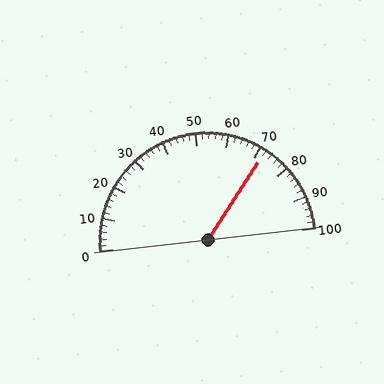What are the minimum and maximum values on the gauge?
The gauge ranges from 0 to 100.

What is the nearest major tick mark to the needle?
The nearest major tick mark is 70.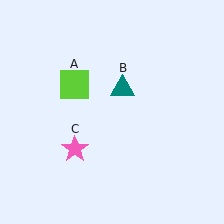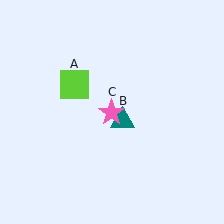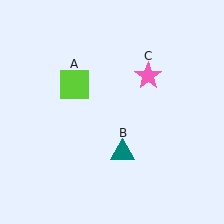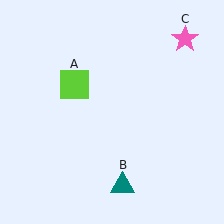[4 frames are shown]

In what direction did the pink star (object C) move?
The pink star (object C) moved up and to the right.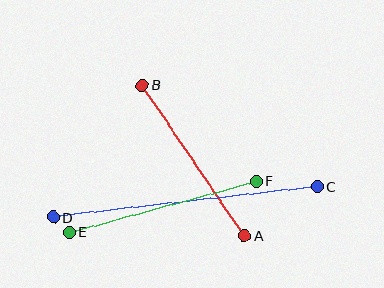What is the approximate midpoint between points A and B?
The midpoint is at approximately (193, 160) pixels.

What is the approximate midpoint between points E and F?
The midpoint is at approximately (163, 207) pixels.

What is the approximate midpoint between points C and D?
The midpoint is at approximately (185, 202) pixels.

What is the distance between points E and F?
The distance is approximately 194 pixels.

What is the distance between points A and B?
The distance is approximately 182 pixels.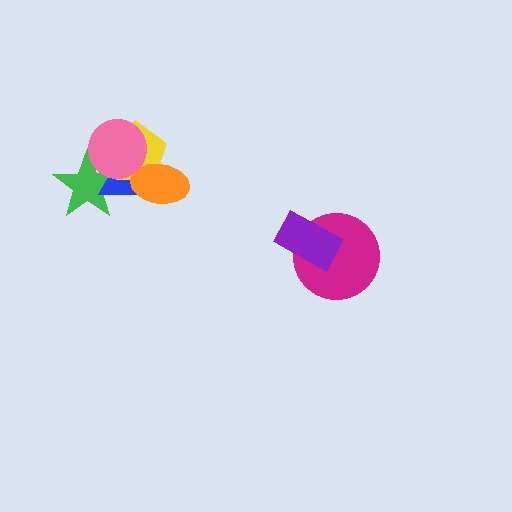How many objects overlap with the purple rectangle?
1 object overlaps with the purple rectangle.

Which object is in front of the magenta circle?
The purple rectangle is in front of the magenta circle.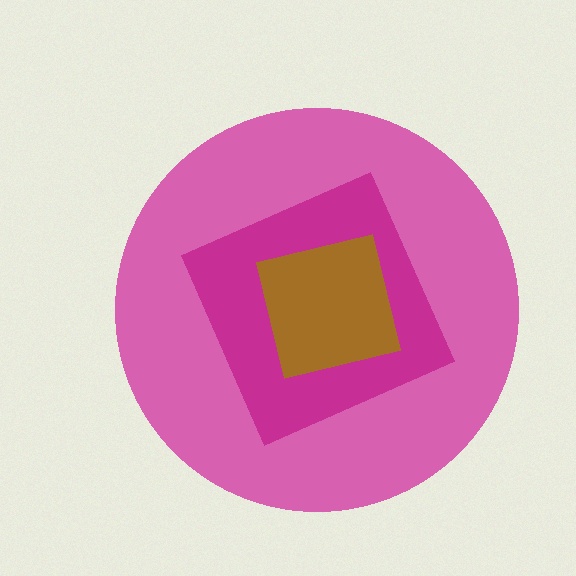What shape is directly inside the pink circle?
The magenta square.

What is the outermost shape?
The pink circle.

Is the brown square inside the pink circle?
Yes.